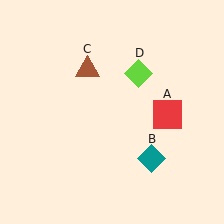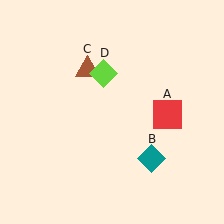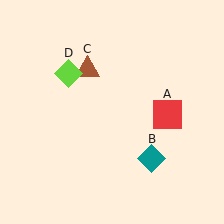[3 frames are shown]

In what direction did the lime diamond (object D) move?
The lime diamond (object D) moved left.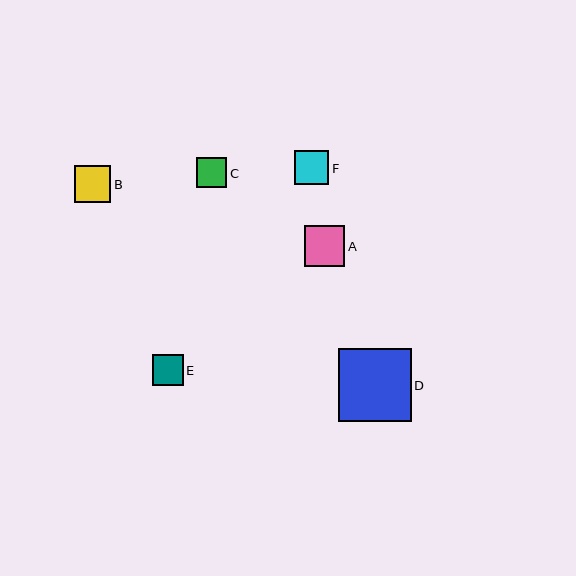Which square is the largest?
Square D is the largest with a size of approximately 73 pixels.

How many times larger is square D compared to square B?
Square D is approximately 2.0 times the size of square B.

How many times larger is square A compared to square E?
Square A is approximately 1.3 times the size of square E.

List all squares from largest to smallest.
From largest to smallest: D, A, B, F, E, C.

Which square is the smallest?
Square C is the smallest with a size of approximately 30 pixels.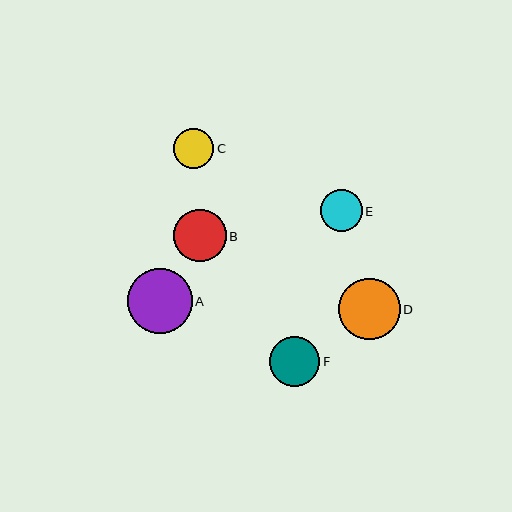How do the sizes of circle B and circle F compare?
Circle B and circle F are approximately the same size.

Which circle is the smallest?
Circle C is the smallest with a size of approximately 41 pixels.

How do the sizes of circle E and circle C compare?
Circle E and circle C are approximately the same size.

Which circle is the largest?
Circle A is the largest with a size of approximately 65 pixels.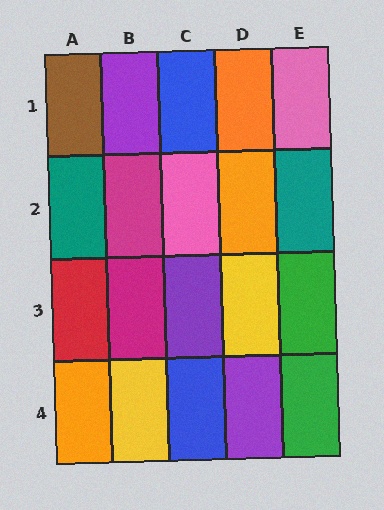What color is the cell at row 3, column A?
Red.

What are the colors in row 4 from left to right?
Orange, yellow, blue, purple, green.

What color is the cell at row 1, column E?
Pink.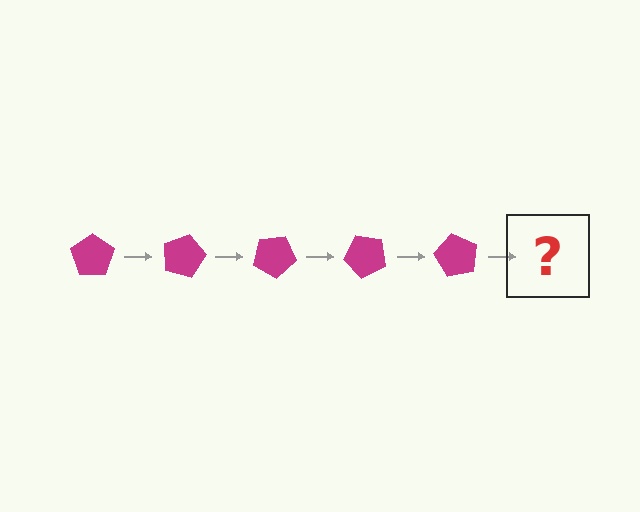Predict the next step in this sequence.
The next step is a magenta pentagon rotated 75 degrees.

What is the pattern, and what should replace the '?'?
The pattern is that the pentagon rotates 15 degrees each step. The '?' should be a magenta pentagon rotated 75 degrees.